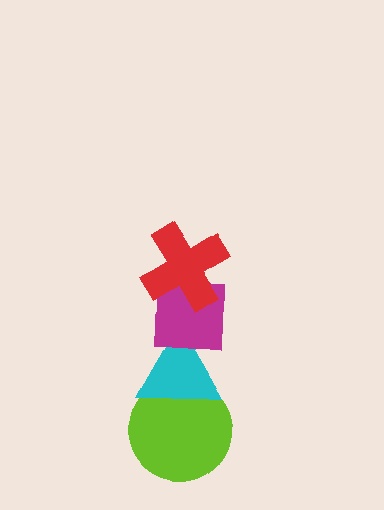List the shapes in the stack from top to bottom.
From top to bottom: the red cross, the magenta square, the cyan triangle, the lime circle.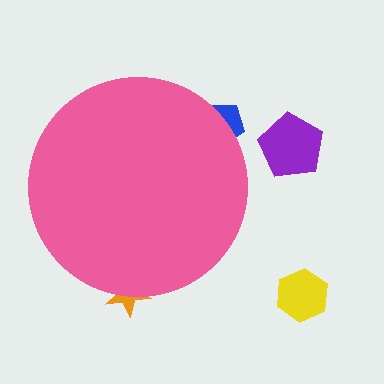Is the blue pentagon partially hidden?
Yes, the blue pentagon is partially hidden behind the pink circle.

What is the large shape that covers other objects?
A pink circle.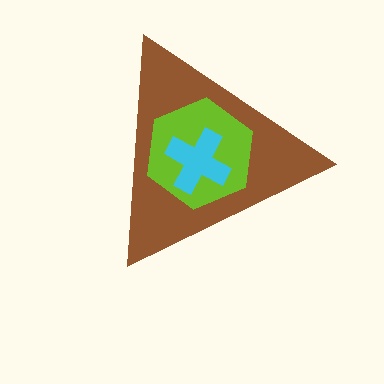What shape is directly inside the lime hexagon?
The cyan cross.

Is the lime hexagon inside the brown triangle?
Yes.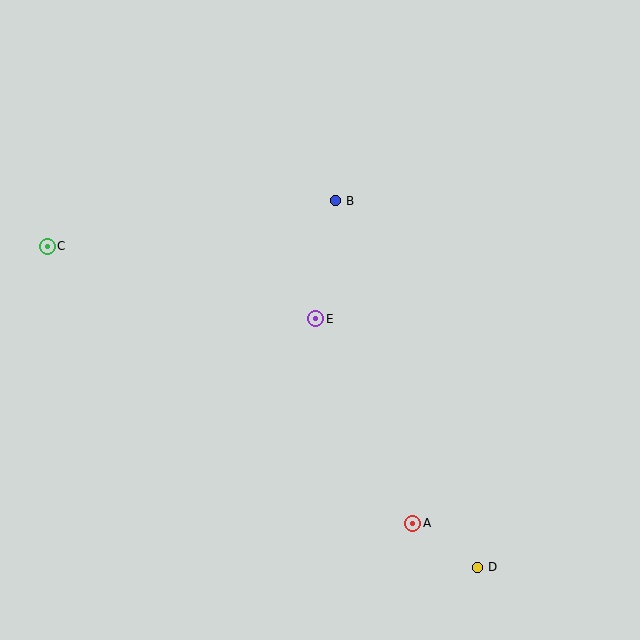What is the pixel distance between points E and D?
The distance between E and D is 296 pixels.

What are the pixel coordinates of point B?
Point B is at (336, 201).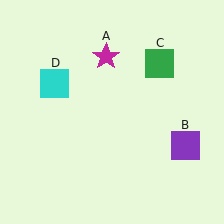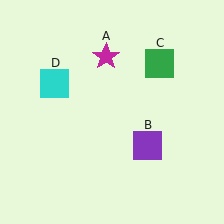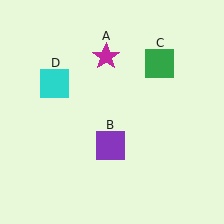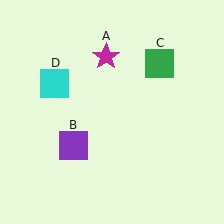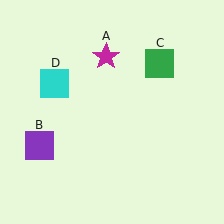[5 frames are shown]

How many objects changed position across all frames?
1 object changed position: purple square (object B).